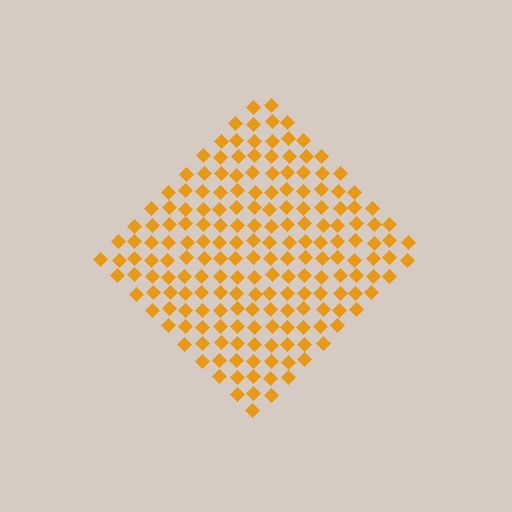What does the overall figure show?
The overall figure shows a diamond.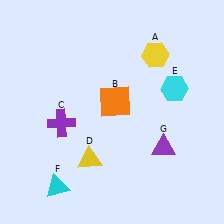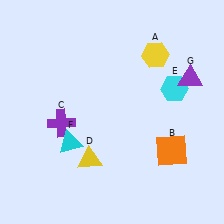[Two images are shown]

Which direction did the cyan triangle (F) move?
The cyan triangle (F) moved up.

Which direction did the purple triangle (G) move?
The purple triangle (G) moved up.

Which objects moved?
The objects that moved are: the orange square (B), the cyan triangle (F), the purple triangle (G).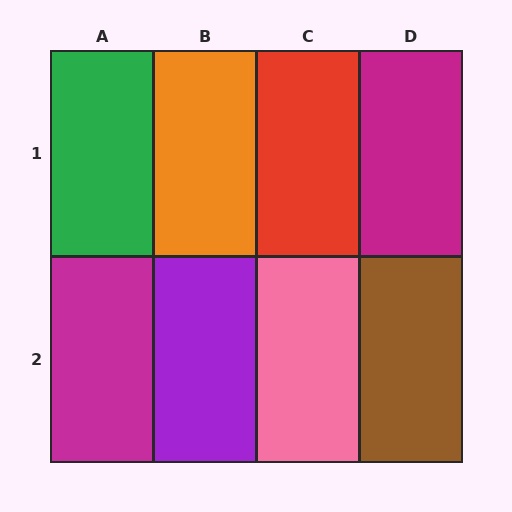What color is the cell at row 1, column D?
Magenta.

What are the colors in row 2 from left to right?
Magenta, purple, pink, brown.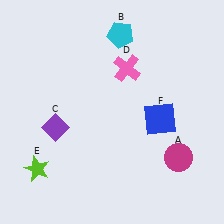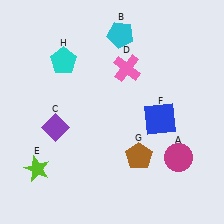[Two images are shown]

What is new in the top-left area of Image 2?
A cyan pentagon (H) was added in the top-left area of Image 2.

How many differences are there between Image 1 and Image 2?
There are 2 differences between the two images.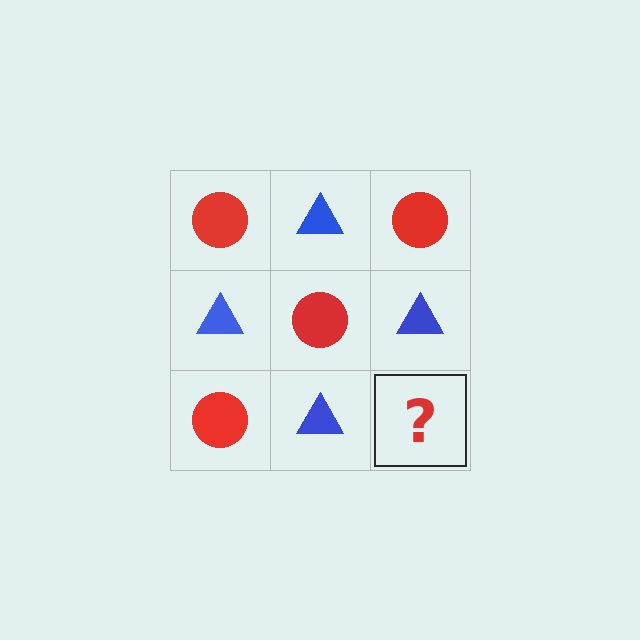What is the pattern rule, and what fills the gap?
The rule is that it alternates red circle and blue triangle in a checkerboard pattern. The gap should be filled with a red circle.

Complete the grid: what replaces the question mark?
The question mark should be replaced with a red circle.